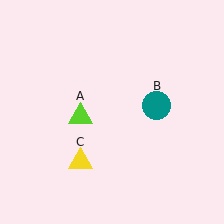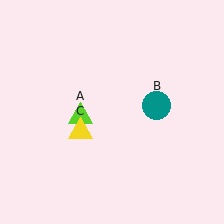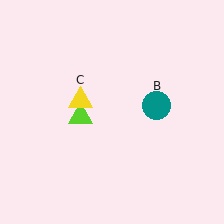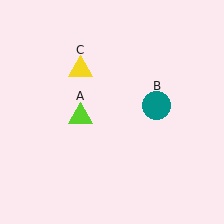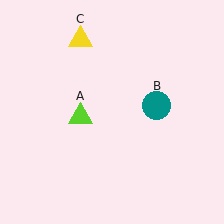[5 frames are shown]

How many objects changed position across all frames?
1 object changed position: yellow triangle (object C).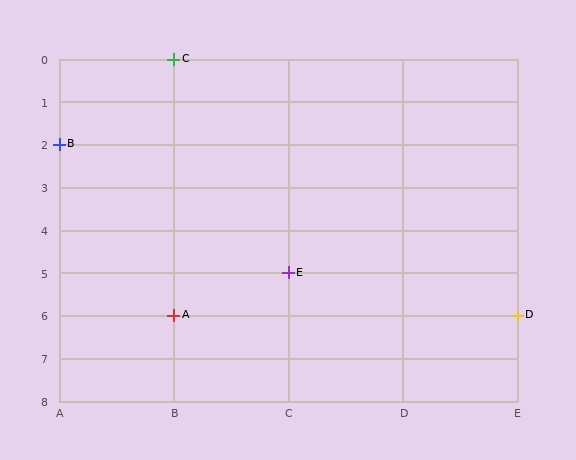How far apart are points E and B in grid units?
Points E and B are 2 columns and 3 rows apart (about 3.6 grid units diagonally).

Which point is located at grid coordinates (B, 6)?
Point A is at (B, 6).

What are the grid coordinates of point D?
Point D is at grid coordinates (E, 6).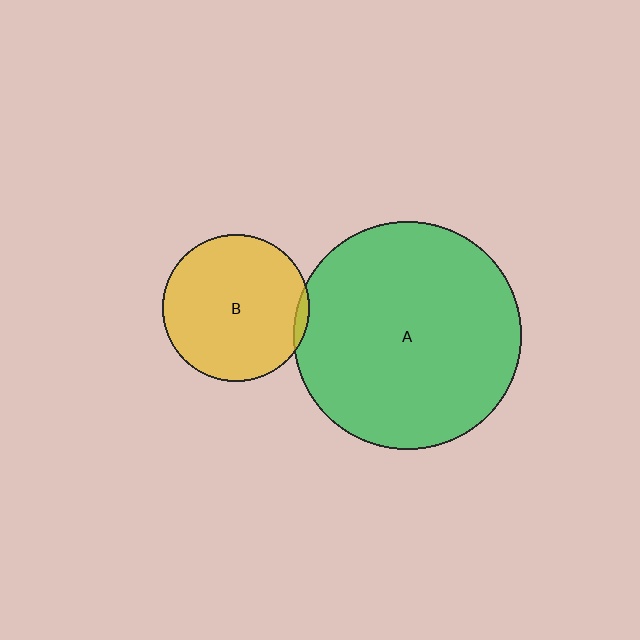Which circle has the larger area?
Circle A (green).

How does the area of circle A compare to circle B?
Approximately 2.4 times.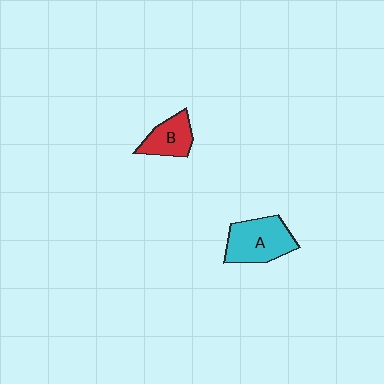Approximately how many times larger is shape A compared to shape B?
Approximately 1.5 times.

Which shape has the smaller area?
Shape B (red).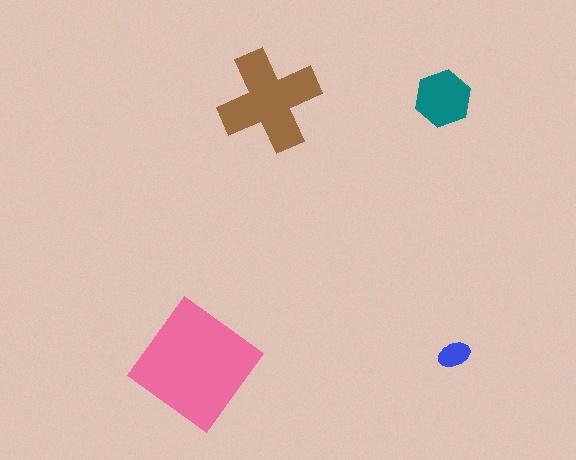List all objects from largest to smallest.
The pink diamond, the brown cross, the teal hexagon, the blue ellipse.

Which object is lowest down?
The pink diamond is bottommost.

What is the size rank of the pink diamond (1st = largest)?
1st.